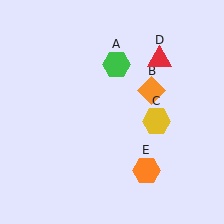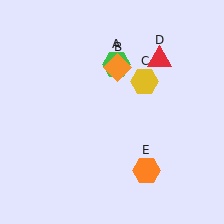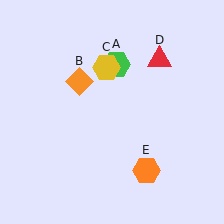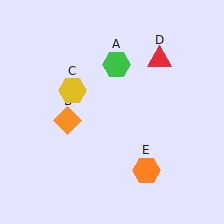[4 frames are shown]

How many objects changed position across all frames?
2 objects changed position: orange diamond (object B), yellow hexagon (object C).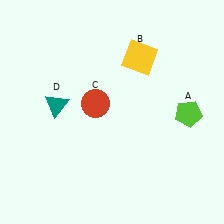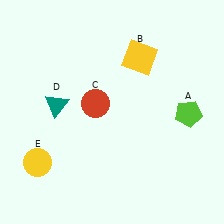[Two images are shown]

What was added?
A yellow circle (E) was added in Image 2.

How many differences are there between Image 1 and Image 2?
There is 1 difference between the two images.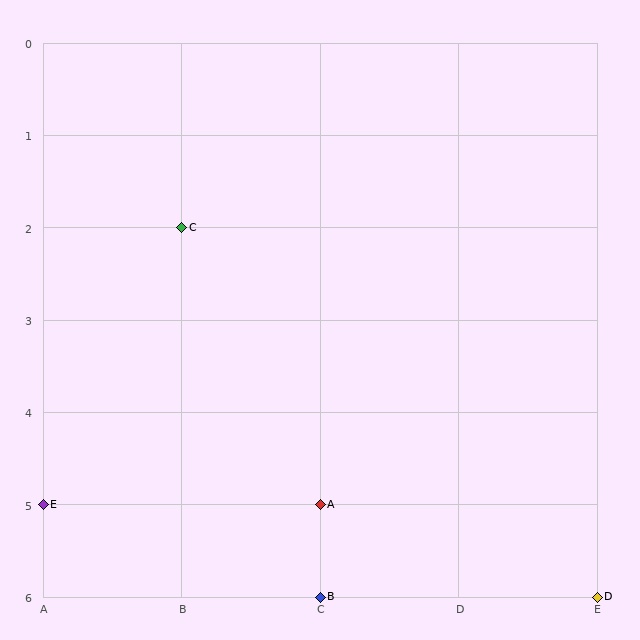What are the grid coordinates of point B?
Point B is at grid coordinates (C, 6).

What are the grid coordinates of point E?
Point E is at grid coordinates (A, 5).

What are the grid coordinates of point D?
Point D is at grid coordinates (E, 6).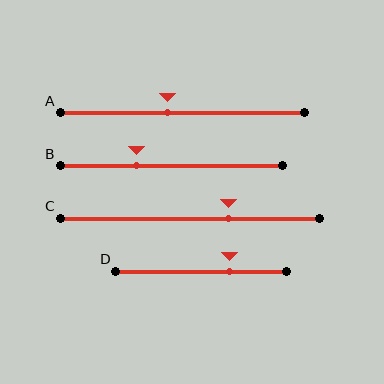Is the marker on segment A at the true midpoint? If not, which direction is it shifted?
No, the marker on segment A is shifted to the left by about 6% of the segment length.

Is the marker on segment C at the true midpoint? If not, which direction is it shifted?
No, the marker on segment C is shifted to the right by about 15% of the segment length.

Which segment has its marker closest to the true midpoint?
Segment A has its marker closest to the true midpoint.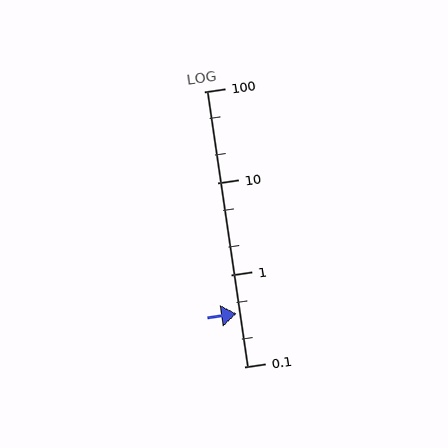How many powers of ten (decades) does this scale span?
The scale spans 3 decades, from 0.1 to 100.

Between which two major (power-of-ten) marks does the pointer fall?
The pointer is between 0.1 and 1.